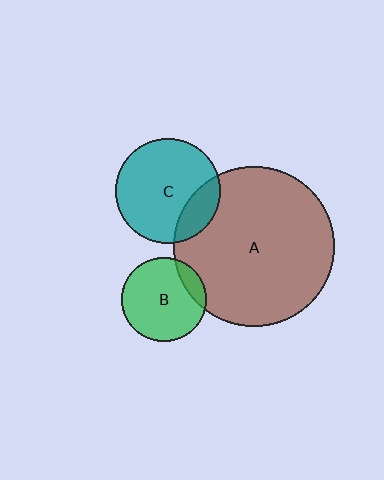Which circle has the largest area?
Circle A (brown).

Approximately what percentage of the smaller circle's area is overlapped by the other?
Approximately 15%.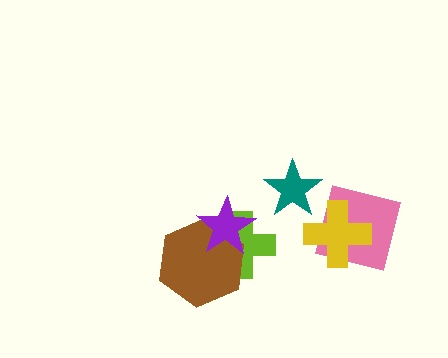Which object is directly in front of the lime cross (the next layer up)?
The brown hexagon is directly in front of the lime cross.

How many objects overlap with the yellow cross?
1 object overlaps with the yellow cross.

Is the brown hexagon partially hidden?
Yes, it is partially covered by another shape.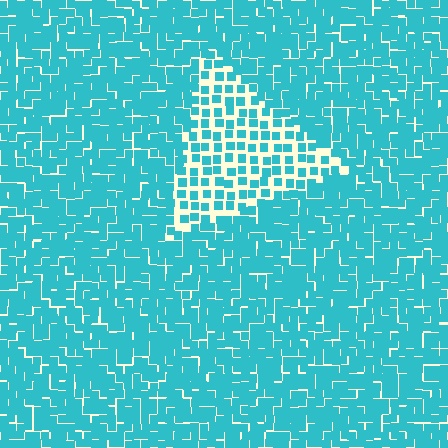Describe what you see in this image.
The image contains small cyan elements arranged at two different densities. A triangle-shaped region is visible where the elements are less densely packed than the surrounding area.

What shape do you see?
I see a triangle.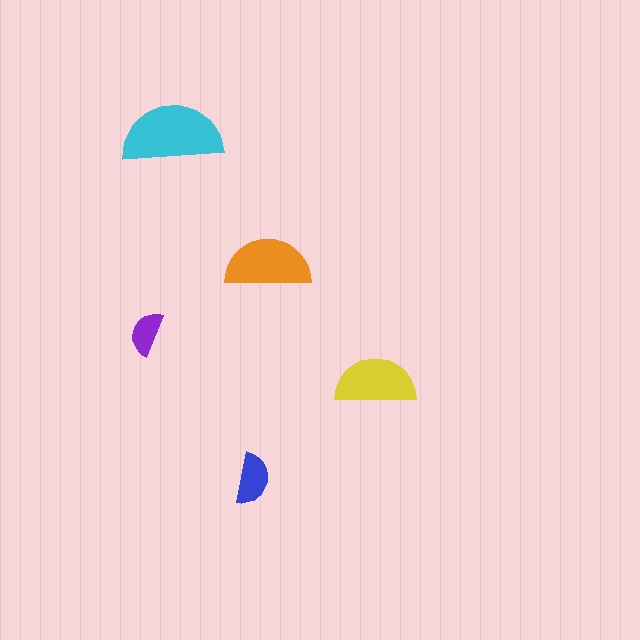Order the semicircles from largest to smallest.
the cyan one, the orange one, the yellow one, the blue one, the purple one.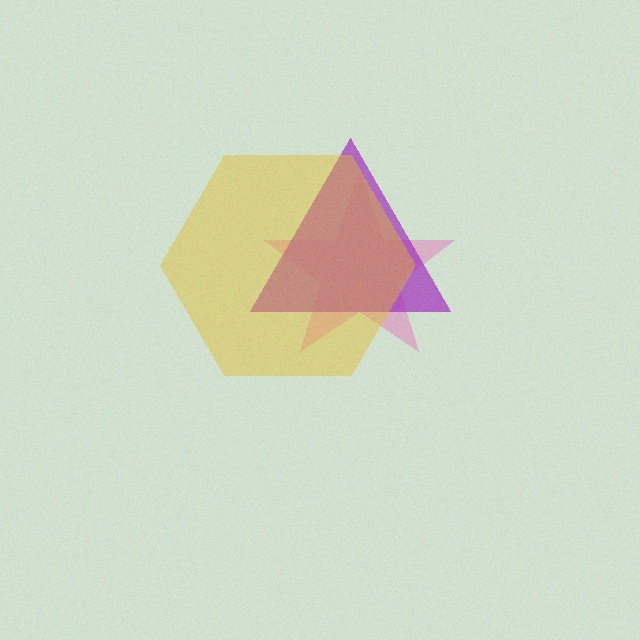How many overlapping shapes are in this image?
There are 3 overlapping shapes in the image.